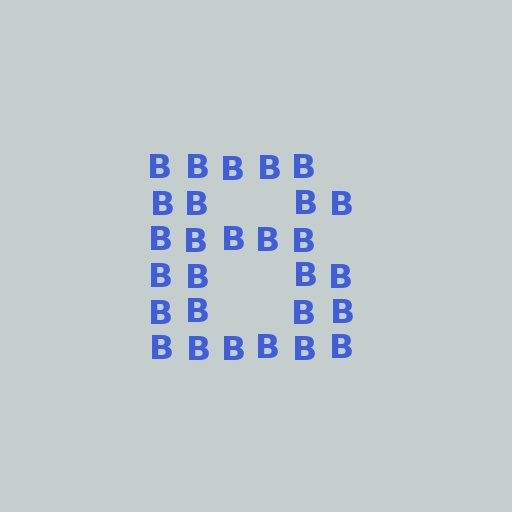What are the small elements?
The small elements are letter B's.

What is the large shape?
The large shape is the letter B.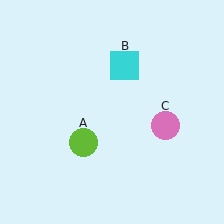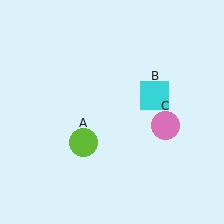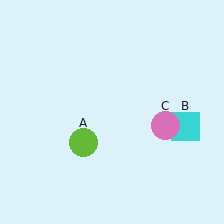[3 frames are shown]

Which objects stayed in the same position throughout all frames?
Lime circle (object A) and pink circle (object C) remained stationary.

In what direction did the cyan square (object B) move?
The cyan square (object B) moved down and to the right.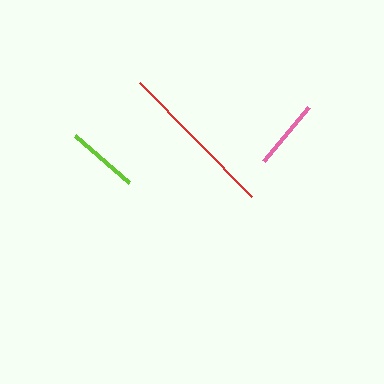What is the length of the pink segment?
The pink segment is approximately 70 pixels long.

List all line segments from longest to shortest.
From longest to shortest: red, lime, pink.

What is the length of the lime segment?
The lime segment is approximately 71 pixels long.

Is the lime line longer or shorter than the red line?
The red line is longer than the lime line.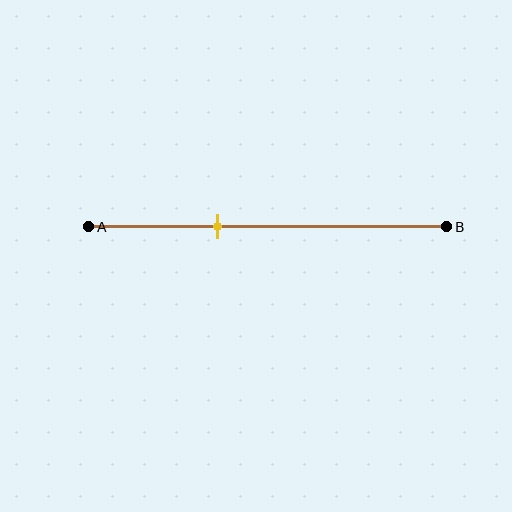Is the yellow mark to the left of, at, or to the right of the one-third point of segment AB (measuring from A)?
The yellow mark is approximately at the one-third point of segment AB.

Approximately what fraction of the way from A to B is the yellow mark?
The yellow mark is approximately 35% of the way from A to B.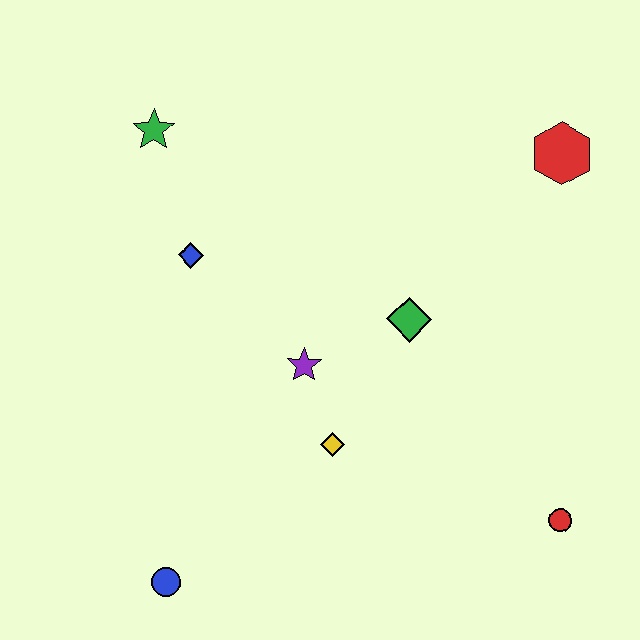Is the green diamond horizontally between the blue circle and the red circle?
Yes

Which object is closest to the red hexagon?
The green diamond is closest to the red hexagon.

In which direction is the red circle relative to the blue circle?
The red circle is to the right of the blue circle.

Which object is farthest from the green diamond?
The blue circle is farthest from the green diamond.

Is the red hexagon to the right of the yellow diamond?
Yes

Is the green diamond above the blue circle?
Yes